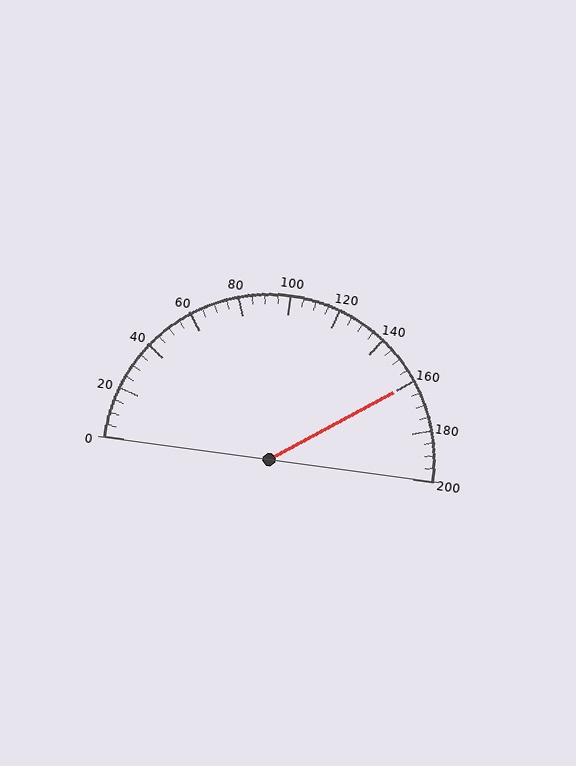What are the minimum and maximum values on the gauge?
The gauge ranges from 0 to 200.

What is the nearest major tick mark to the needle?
The nearest major tick mark is 160.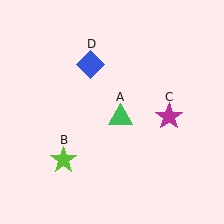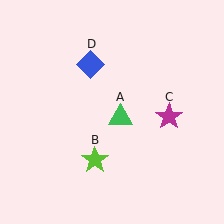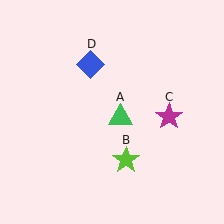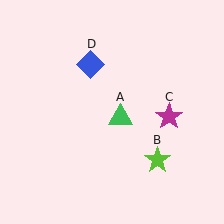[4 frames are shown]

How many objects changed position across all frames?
1 object changed position: lime star (object B).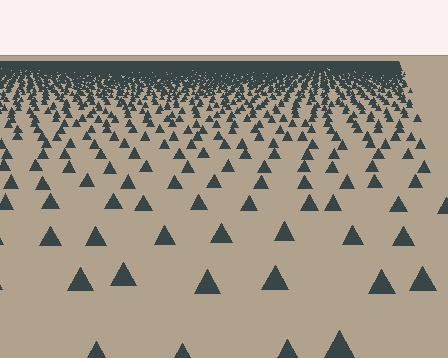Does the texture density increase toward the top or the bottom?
Density increases toward the top.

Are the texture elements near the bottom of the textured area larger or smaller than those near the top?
Larger. Near the bottom, elements are closer to the viewer and appear at a bigger on-screen size.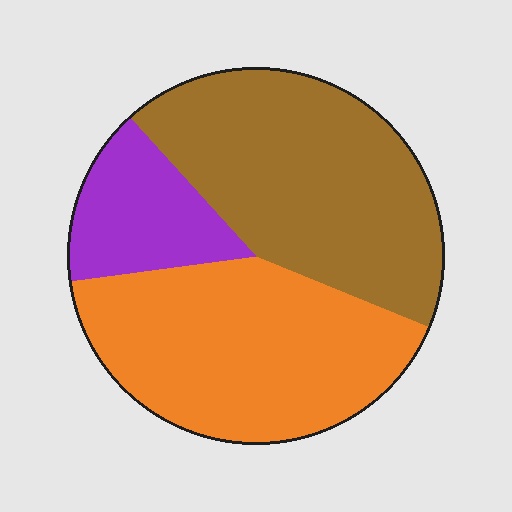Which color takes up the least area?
Purple, at roughly 15%.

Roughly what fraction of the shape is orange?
Orange takes up about two fifths (2/5) of the shape.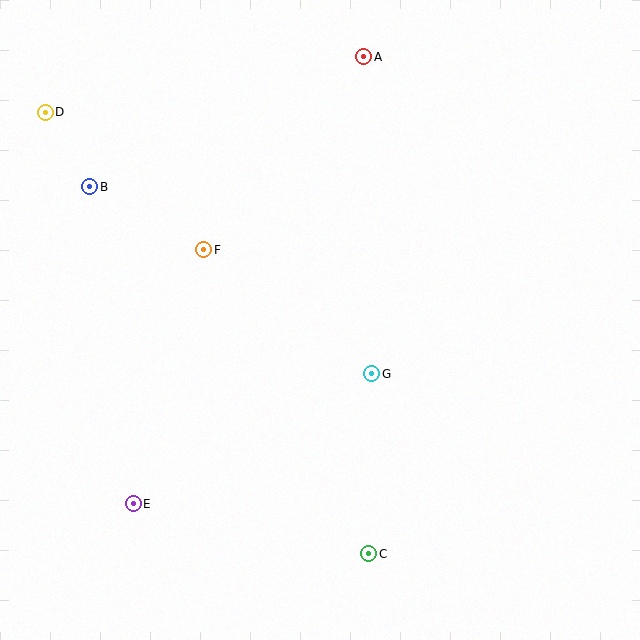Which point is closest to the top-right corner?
Point A is closest to the top-right corner.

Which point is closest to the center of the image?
Point G at (372, 374) is closest to the center.